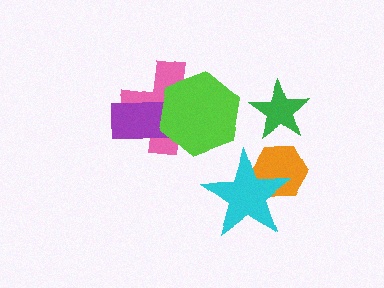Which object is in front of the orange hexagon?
The cyan star is in front of the orange hexagon.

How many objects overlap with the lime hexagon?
2 objects overlap with the lime hexagon.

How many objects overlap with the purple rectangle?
2 objects overlap with the purple rectangle.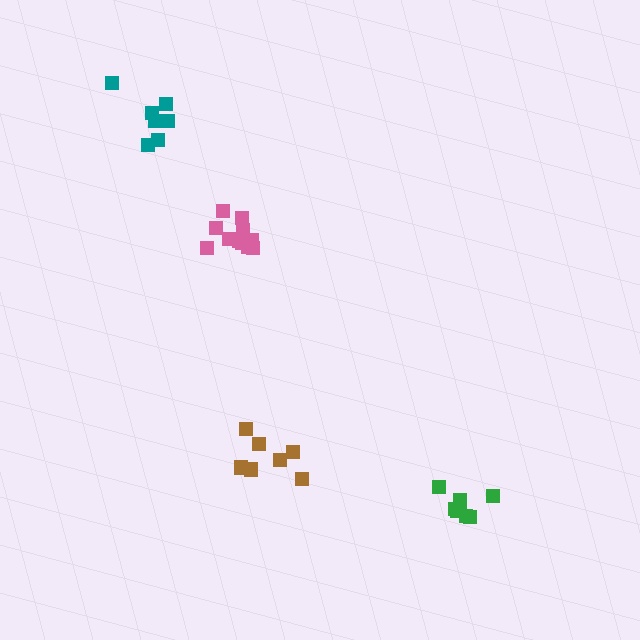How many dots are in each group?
Group 1: 8 dots, Group 2: 8 dots, Group 3: 7 dots, Group 4: 11 dots (34 total).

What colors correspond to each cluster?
The clusters are colored: green, teal, brown, pink.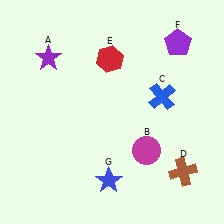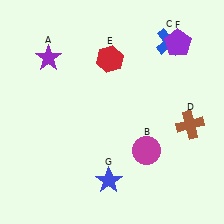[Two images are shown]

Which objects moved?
The objects that moved are: the blue cross (C), the brown cross (D).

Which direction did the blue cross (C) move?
The blue cross (C) moved up.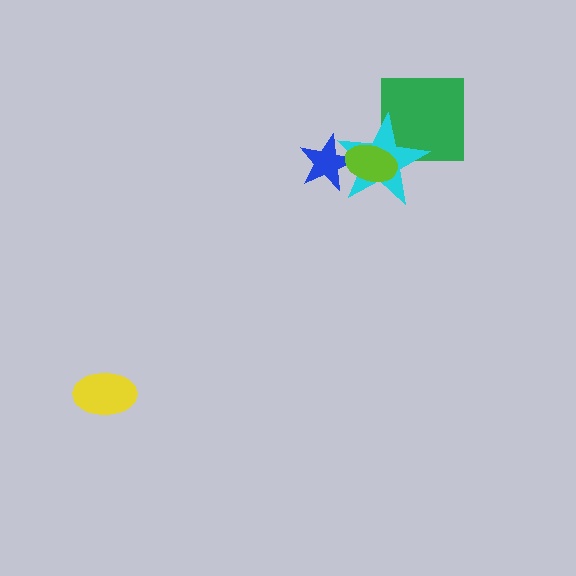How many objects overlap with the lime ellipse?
2 objects overlap with the lime ellipse.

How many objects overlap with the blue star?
2 objects overlap with the blue star.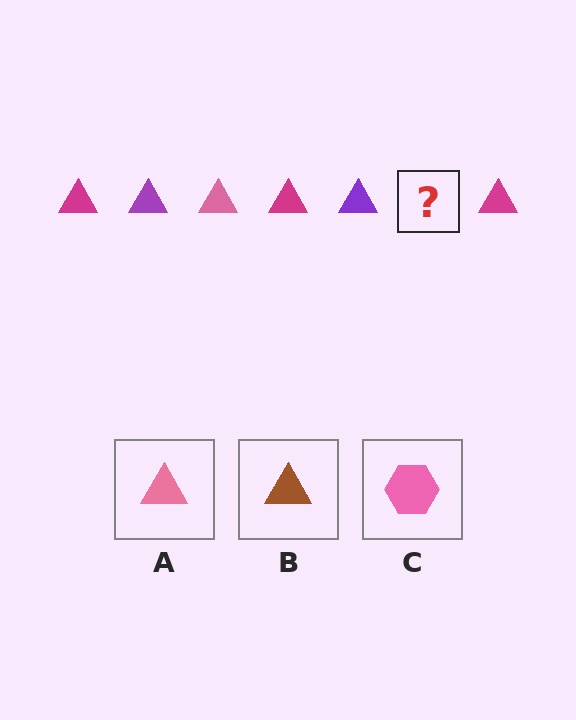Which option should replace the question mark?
Option A.